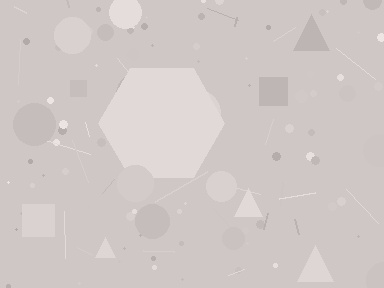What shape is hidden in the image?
A hexagon is hidden in the image.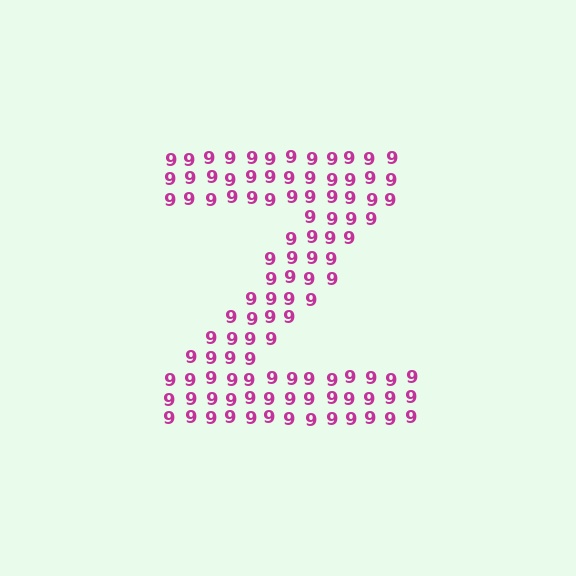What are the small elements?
The small elements are digit 9's.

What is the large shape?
The large shape is the letter Z.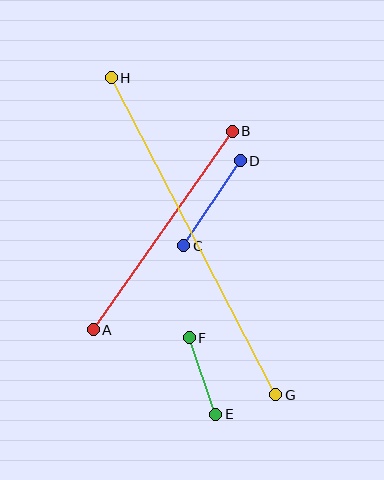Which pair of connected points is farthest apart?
Points G and H are farthest apart.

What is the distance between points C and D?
The distance is approximately 102 pixels.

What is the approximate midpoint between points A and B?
The midpoint is at approximately (163, 231) pixels.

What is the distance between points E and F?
The distance is approximately 81 pixels.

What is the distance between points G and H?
The distance is approximately 357 pixels.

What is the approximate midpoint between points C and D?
The midpoint is at approximately (212, 203) pixels.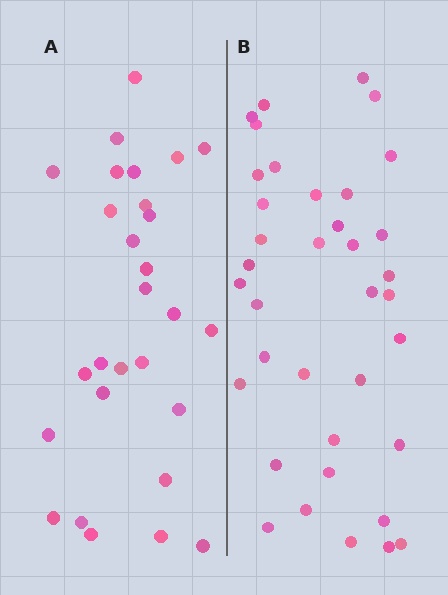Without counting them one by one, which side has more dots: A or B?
Region B (the right region) has more dots.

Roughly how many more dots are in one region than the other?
Region B has roughly 8 or so more dots than region A.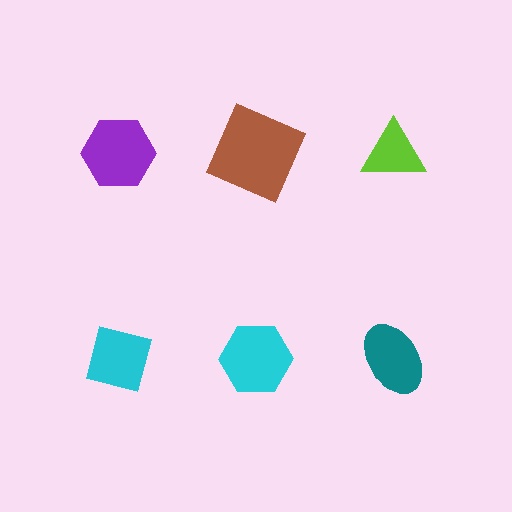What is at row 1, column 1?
A purple hexagon.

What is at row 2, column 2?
A cyan hexagon.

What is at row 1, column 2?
A brown square.